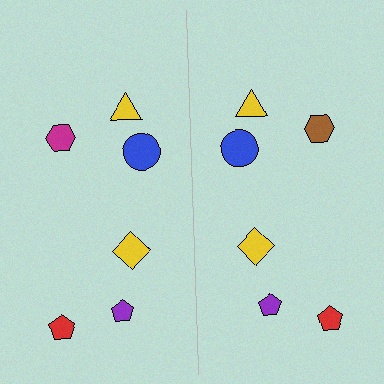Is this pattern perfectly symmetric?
No, the pattern is not perfectly symmetric. The brown hexagon on the right side breaks the symmetry — its mirror counterpart is magenta.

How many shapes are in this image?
There are 12 shapes in this image.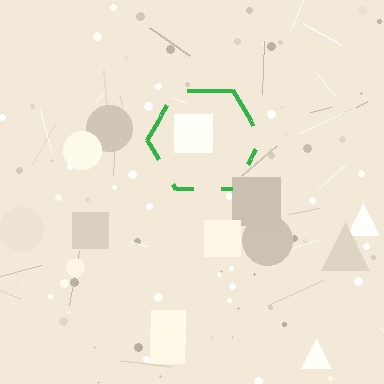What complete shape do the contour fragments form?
The contour fragments form a hexagon.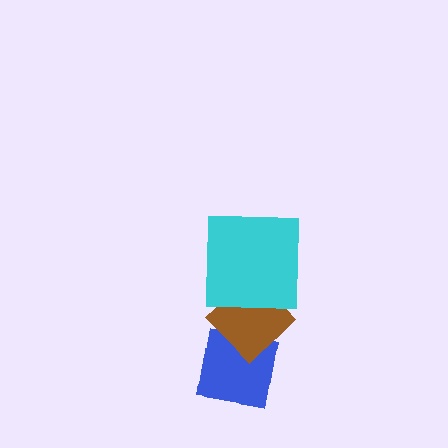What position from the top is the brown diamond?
The brown diamond is 2nd from the top.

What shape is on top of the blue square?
The brown diamond is on top of the blue square.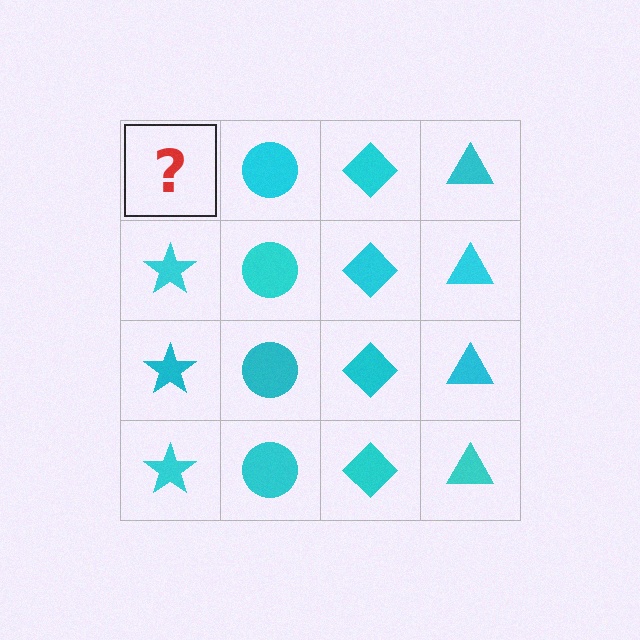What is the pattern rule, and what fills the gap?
The rule is that each column has a consistent shape. The gap should be filled with a cyan star.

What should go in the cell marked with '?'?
The missing cell should contain a cyan star.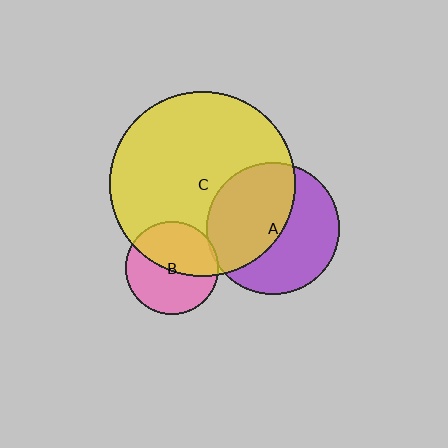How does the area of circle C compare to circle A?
Approximately 2.0 times.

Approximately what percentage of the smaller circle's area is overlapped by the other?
Approximately 50%.